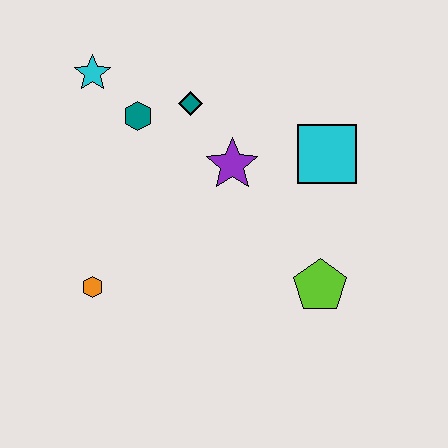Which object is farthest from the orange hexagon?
The cyan square is farthest from the orange hexagon.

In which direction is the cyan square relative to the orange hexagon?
The cyan square is to the right of the orange hexagon.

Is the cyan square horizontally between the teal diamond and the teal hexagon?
No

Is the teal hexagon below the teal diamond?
Yes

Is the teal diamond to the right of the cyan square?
No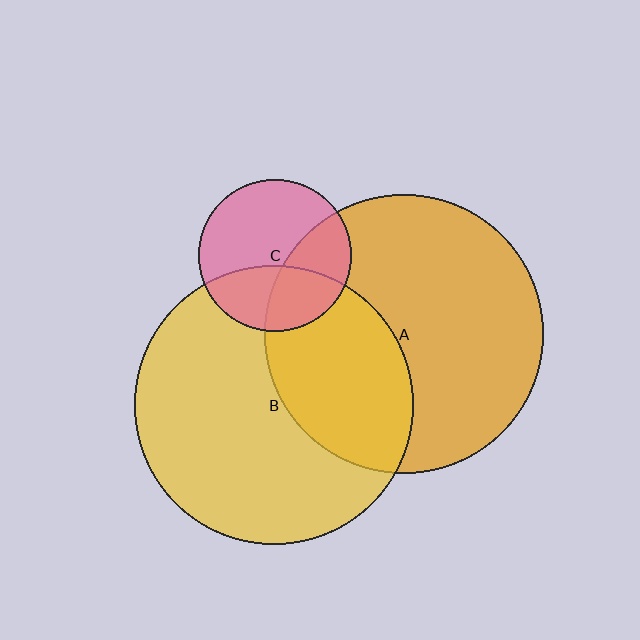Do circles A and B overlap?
Yes.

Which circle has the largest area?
Circle B (yellow).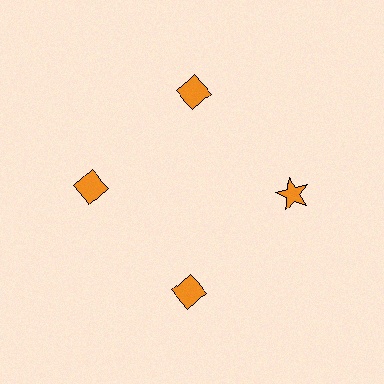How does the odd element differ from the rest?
It has a different shape: star instead of diamond.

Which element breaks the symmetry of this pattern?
The orange star at roughly the 3 o'clock position breaks the symmetry. All other shapes are orange diamonds.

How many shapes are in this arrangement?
There are 4 shapes arranged in a ring pattern.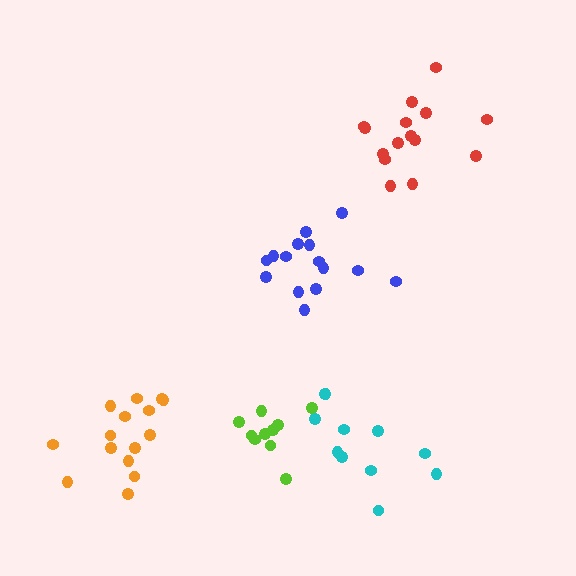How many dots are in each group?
Group 1: 15 dots, Group 2: 10 dots, Group 3: 15 dots, Group 4: 15 dots, Group 5: 11 dots (66 total).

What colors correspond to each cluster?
The clusters are colored: orange, lime, blue, red, cyan.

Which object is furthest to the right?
The red cluster is rightmost.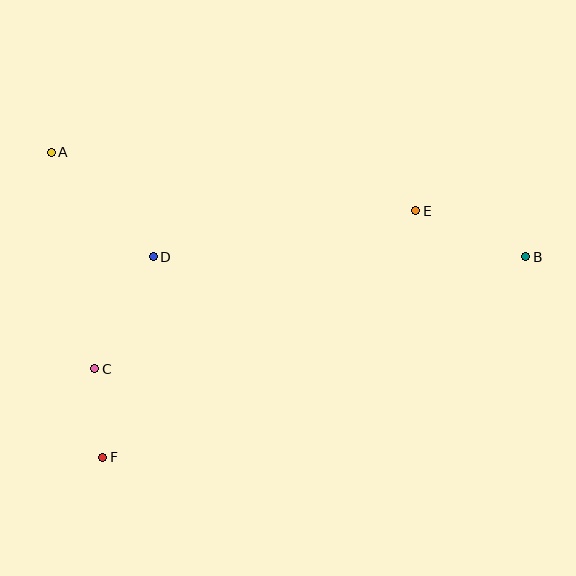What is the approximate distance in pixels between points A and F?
The distance between A and F is approximately 309 pixels.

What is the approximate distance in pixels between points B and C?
The distance between B and C is approximately 446 pixels.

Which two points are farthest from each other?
Points A and B are farthest from each other.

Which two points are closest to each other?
Points C and F are closest to each other.